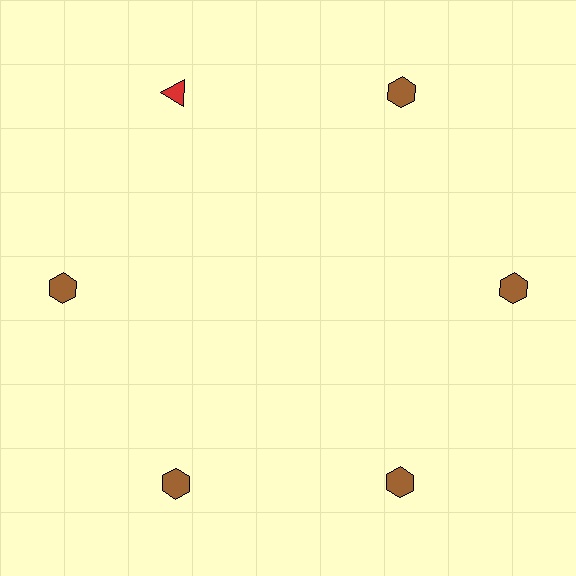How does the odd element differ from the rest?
It differs in both color (red instead of brown) and shape (triangle instead of hexagon).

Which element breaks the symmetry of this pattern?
The red triangle at roughly the 11 o'clock position breaks the symmetry. All other shapes are brown hexagons.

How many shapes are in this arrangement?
There are 6 shapes arranged in a ring pattern.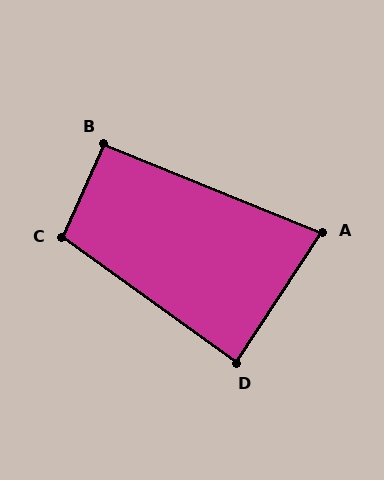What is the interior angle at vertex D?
Approximately 88 degrees (approximately right).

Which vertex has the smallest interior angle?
A, at approximately 79 degrees.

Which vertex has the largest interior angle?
C, at approximately 101 degrees.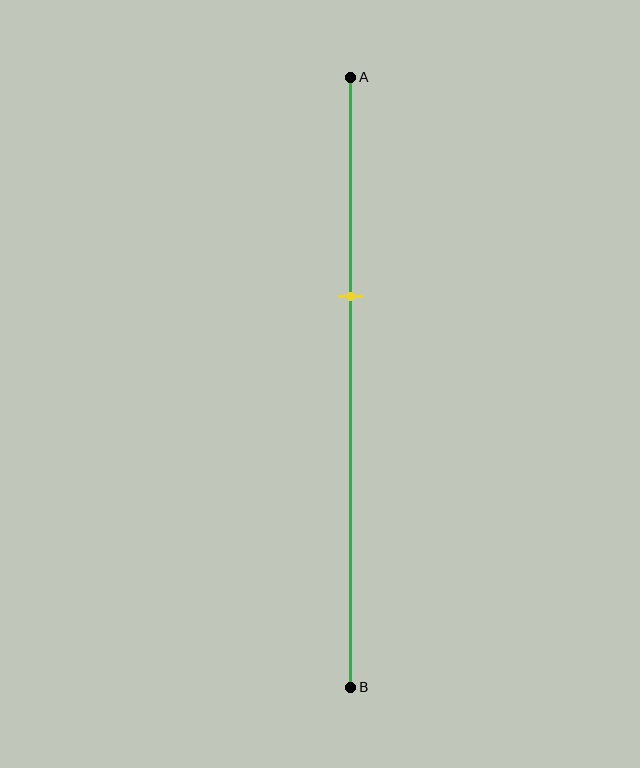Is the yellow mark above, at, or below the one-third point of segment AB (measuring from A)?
The yellow mark is approximately at the one-third point of segment AB.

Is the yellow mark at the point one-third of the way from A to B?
Yes, the mark is approximately at the one-third point.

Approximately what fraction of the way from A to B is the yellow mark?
The yellow mark is approximately 35% of the way from A to B.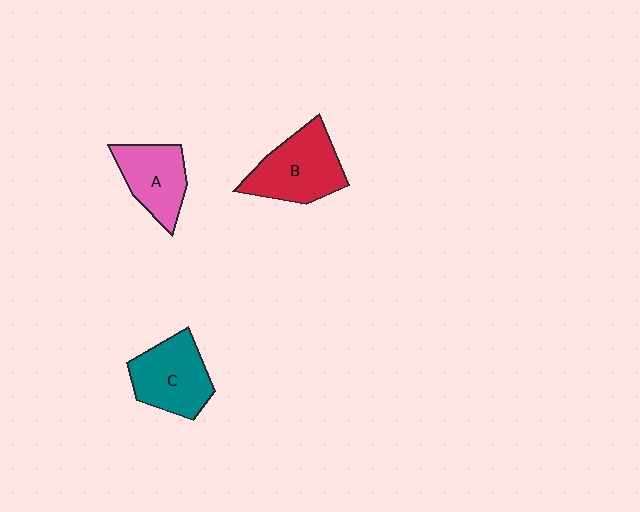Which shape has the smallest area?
Shape A (pink).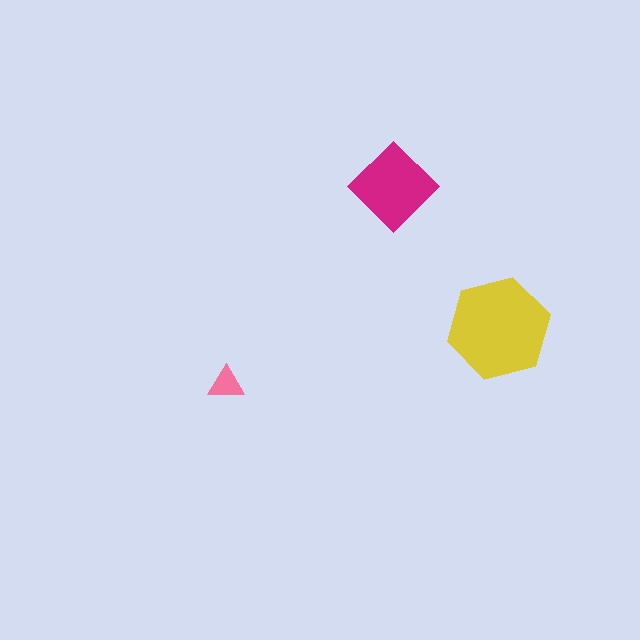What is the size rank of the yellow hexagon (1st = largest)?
1st.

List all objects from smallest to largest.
The pink triangle, the magenta diamond, the yellow hexagon.